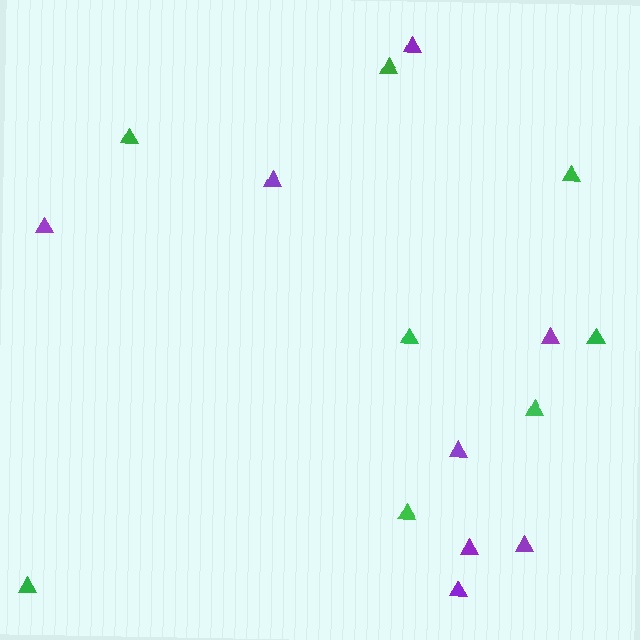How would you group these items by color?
There are 2 groups: one group of purple triangles (8) and one group of green triangles (8).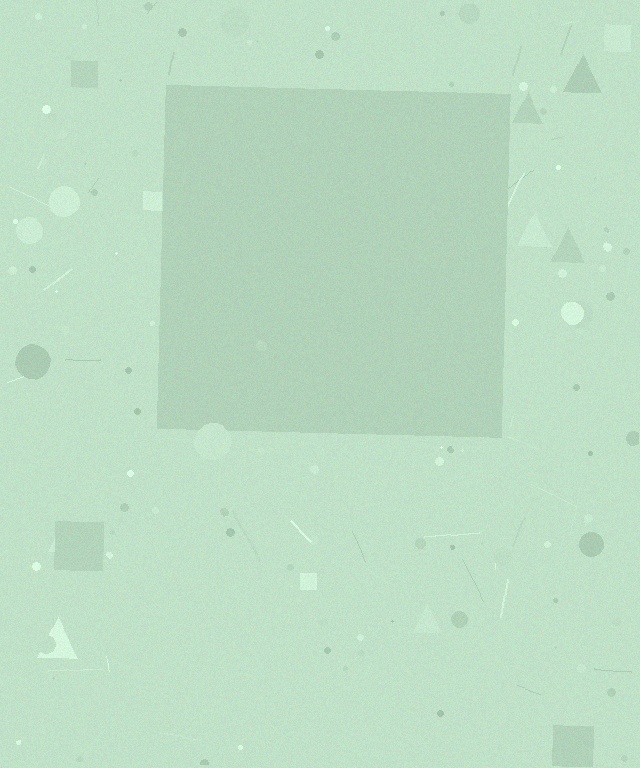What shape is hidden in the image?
A square is hidden in the image.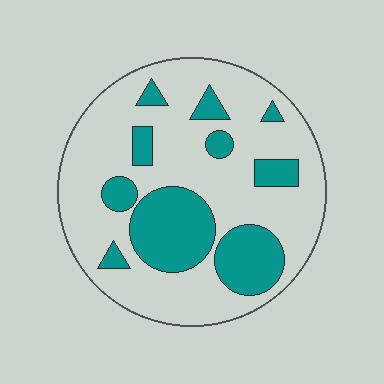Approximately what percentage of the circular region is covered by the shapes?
Approximately 30%.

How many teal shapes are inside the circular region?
10.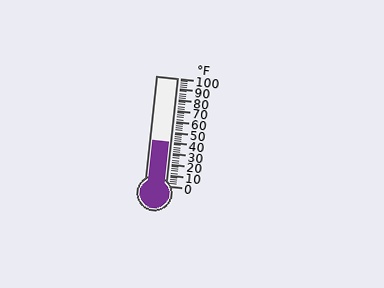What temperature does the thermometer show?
The thermometer shows approximately 40°F.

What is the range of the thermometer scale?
The thermometer scale ranges from 0°F to 100°F.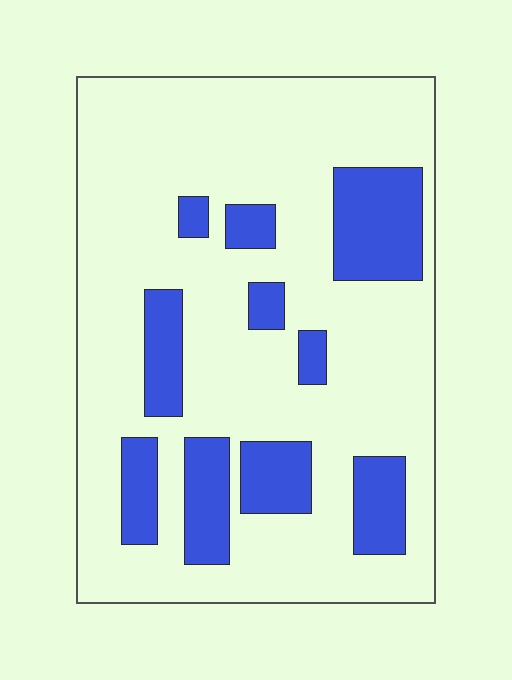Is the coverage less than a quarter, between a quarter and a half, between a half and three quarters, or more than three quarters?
Less than a quarter.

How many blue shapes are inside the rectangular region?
10.